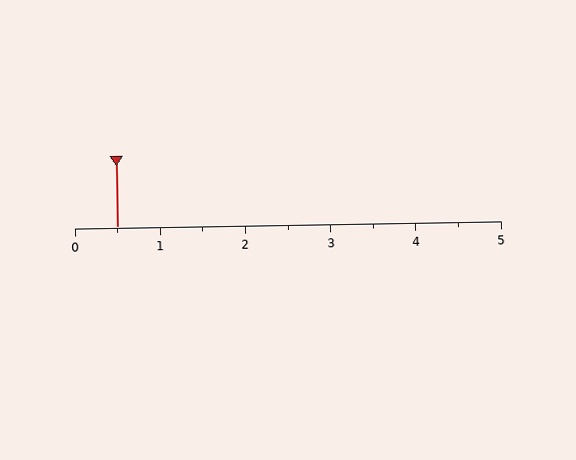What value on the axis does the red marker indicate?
The marker indicates approximately 0.5.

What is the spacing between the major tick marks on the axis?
The major ticks are spaced 1 apart.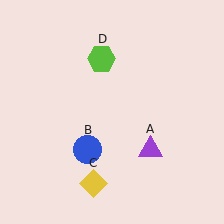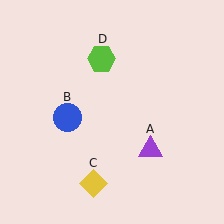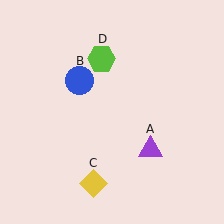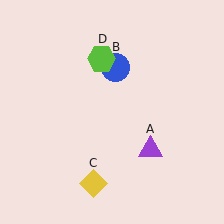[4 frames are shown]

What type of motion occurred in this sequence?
The blue circle (object B) rotated clockwise around the center of the scene.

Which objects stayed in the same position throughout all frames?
Purple triangle (object A) and yellow diamond (object C) and lime hexagon (object D) remained stationary.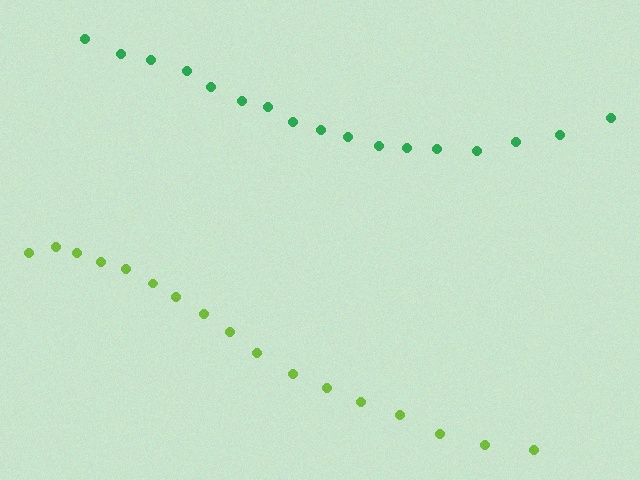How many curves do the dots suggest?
There are 2 distinct paths.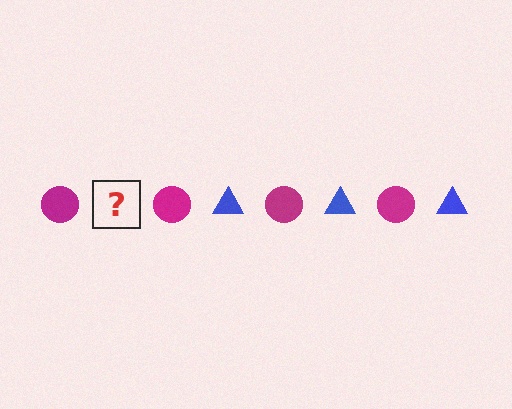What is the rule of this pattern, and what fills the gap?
The rule is that the pattern alternates between magenta circle and blue triangle. The gap should be filled with a blue triangle.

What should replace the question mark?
The question mark should be replaced with a blue triangle.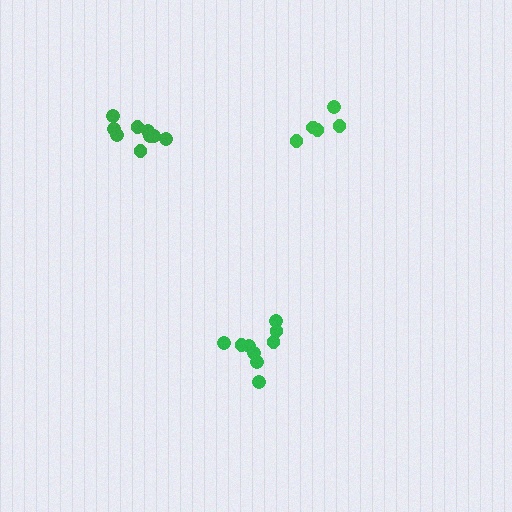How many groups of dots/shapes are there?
There are 3 groups.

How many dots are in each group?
Group 1: 9 dots, Group 2: 9 dots, Group 3: 5 dots (23 total).